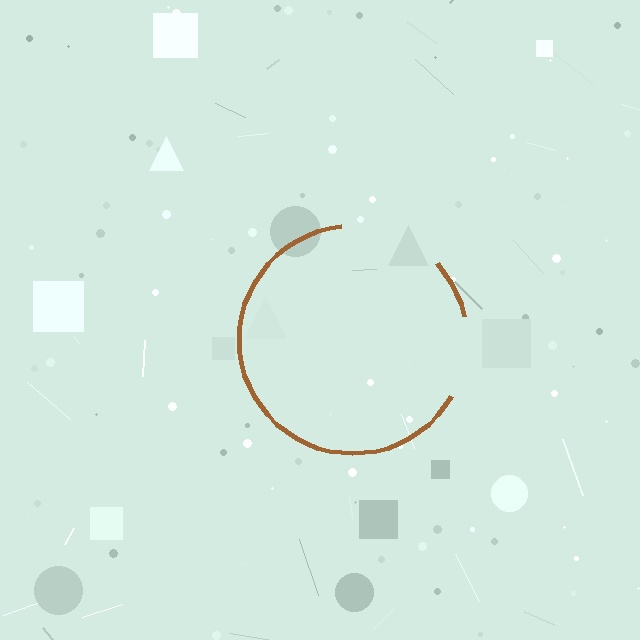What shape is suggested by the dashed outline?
The dashed outline suggests a circle.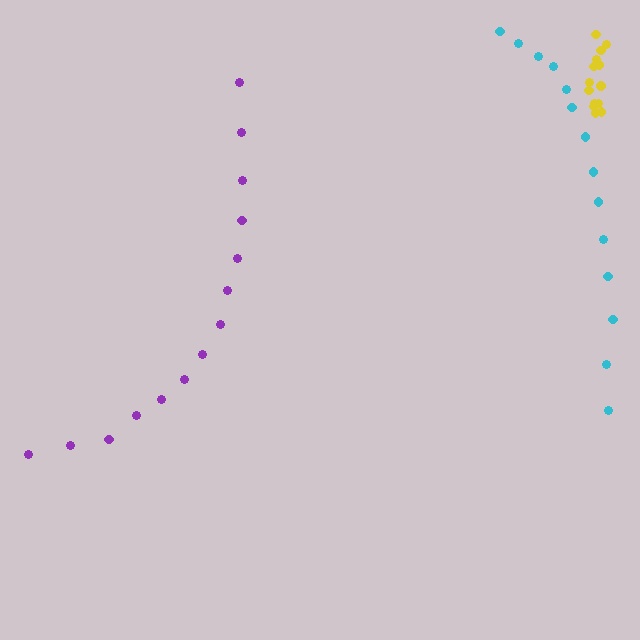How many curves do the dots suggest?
There are 3 distinct paths.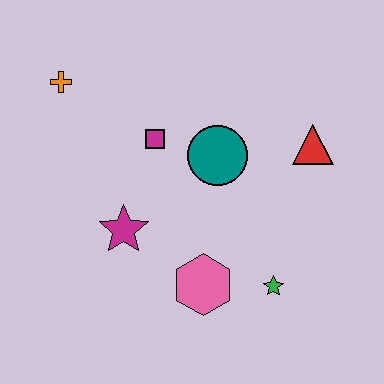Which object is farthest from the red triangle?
The orange cross is farthest from the red triangle.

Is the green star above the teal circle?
No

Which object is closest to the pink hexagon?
The green star is closest to the pink hexagon.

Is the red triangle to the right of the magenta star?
Yes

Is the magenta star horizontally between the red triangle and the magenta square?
No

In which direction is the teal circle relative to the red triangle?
The teal circle is to the left of the red triangle.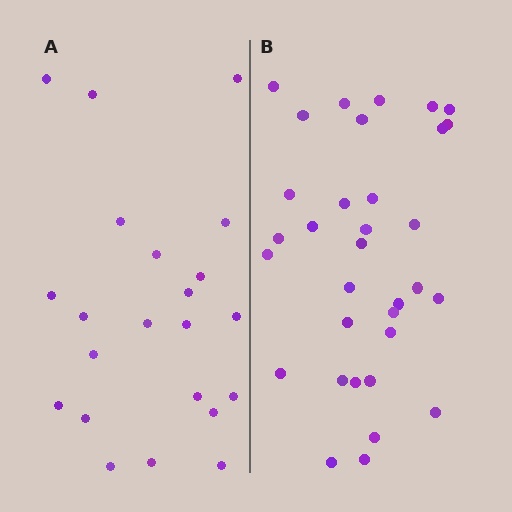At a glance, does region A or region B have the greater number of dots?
Region B (the right region) has more dots.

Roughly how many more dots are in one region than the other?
Region B has roughly 12 or so more dots than region A.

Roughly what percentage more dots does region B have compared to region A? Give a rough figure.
About 50% more.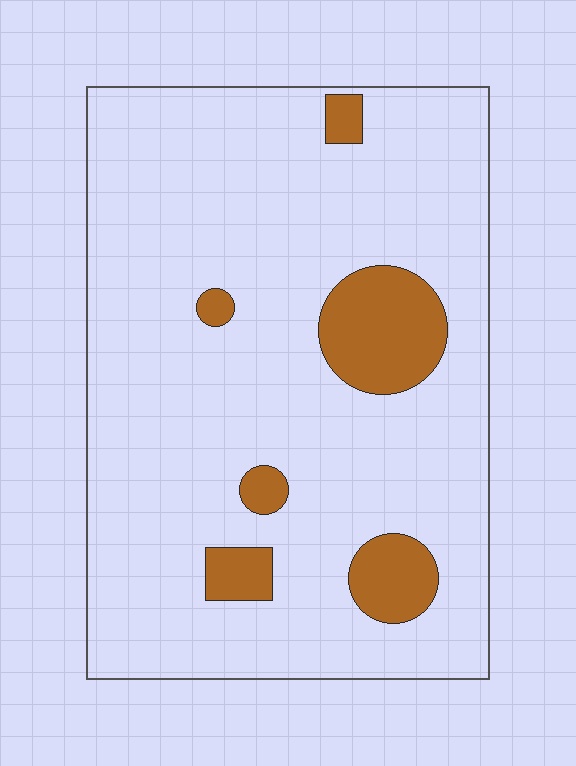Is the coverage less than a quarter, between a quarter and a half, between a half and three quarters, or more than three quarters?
Less than a quarter.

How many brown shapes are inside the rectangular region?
6.